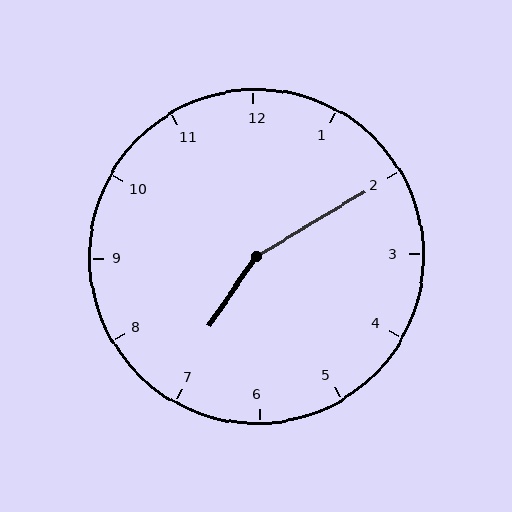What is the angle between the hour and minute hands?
Approximately 155 degrees.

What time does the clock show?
7:10.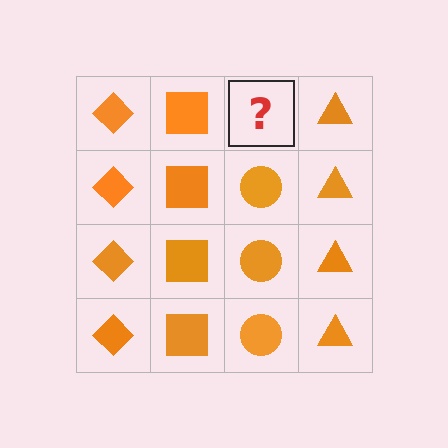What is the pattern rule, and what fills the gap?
The rule is that each column has a consistent shape. The gap should be filled with an orange circle.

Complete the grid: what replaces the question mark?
The question mark should be replaced with an orange circle.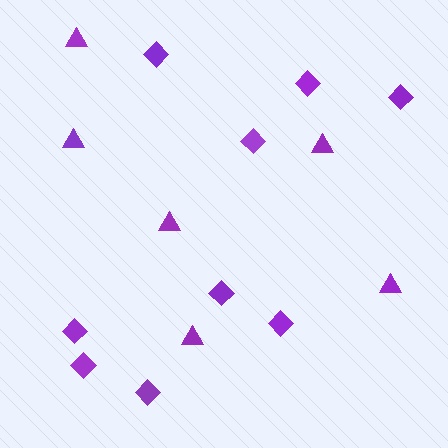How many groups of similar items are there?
There are 2 groups: one group of diamonds (9) and one group of triangles (6).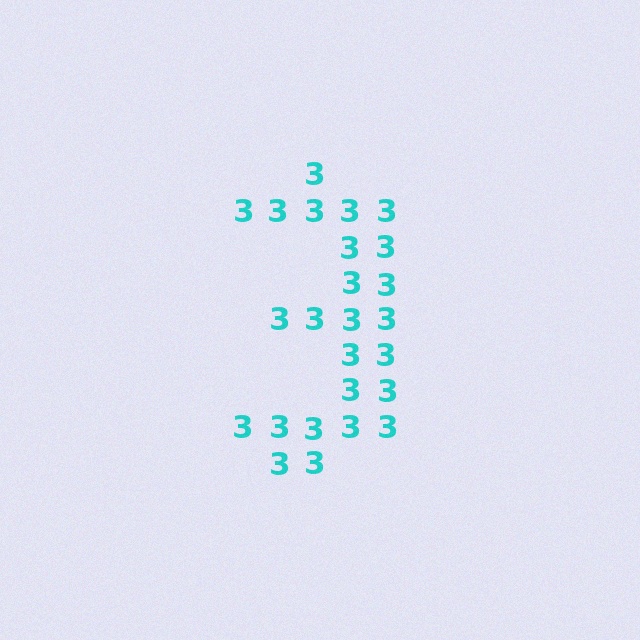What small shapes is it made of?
It is made of small digit 3's.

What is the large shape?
The large shape is the digit 3.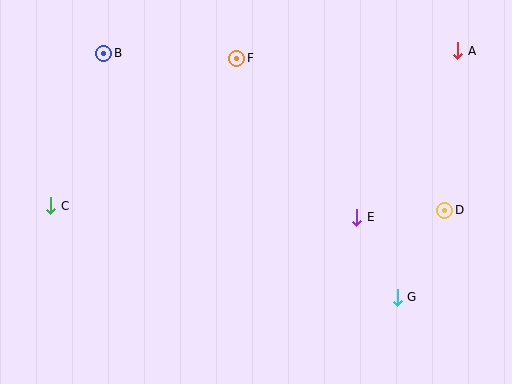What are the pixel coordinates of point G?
Point G is at (397, 297).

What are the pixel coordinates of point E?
Point E is at (357, 217).